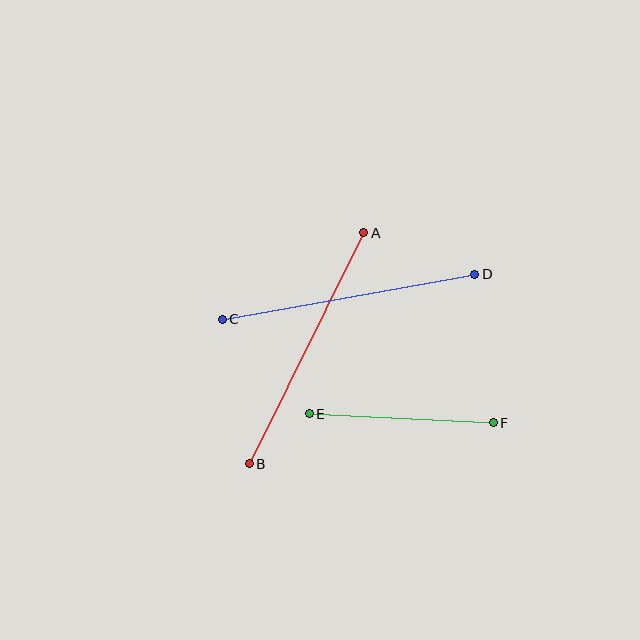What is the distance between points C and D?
The distance is approximately 256 pixels.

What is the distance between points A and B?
The distance is approximately 258 pixels.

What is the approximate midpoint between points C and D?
The midpoint is at approximately (348, 297) pixels.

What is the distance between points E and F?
The distance is approximately 184 pixels.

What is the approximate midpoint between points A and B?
The midpoint is at approximately (306, 348) pixels.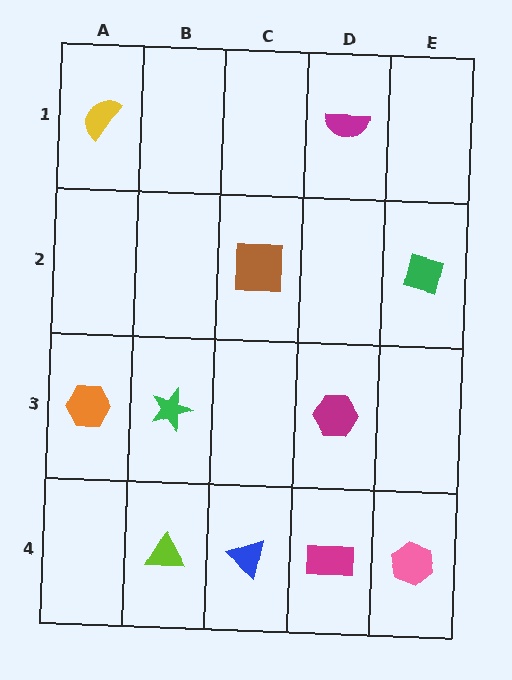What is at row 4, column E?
A pink hexagon.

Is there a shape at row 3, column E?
No, that cell is empty.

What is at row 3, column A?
An orange hexagon.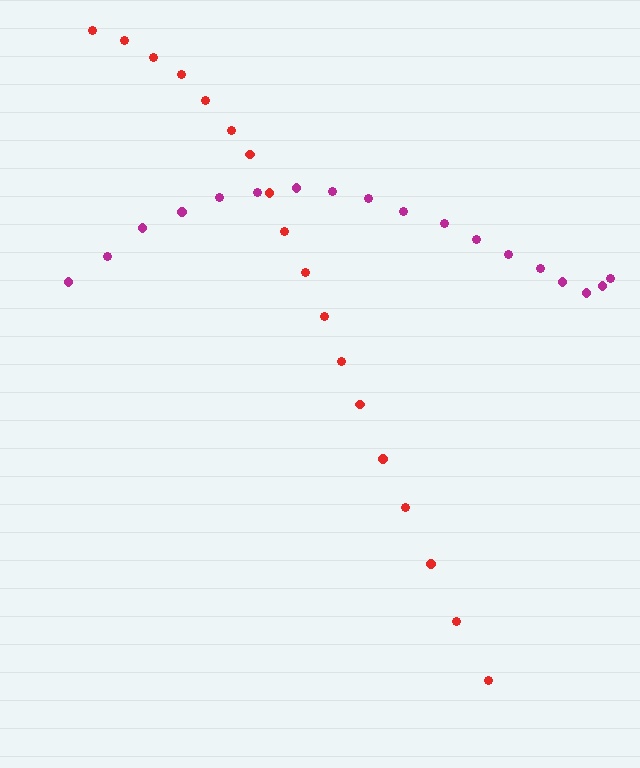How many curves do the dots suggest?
There are 2 distinct paths.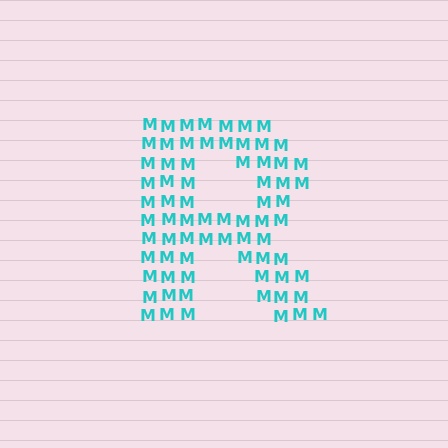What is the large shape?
The large shape is the letter R.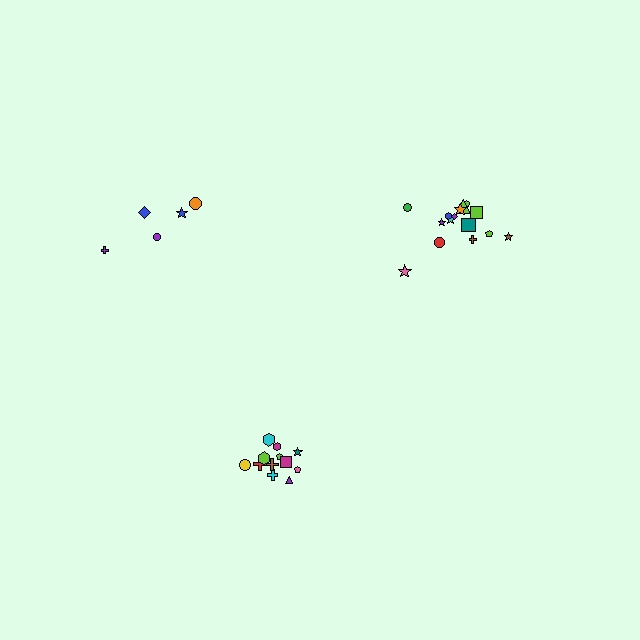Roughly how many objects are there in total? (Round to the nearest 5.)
Roughly 30 objects in total.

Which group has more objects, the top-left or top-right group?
The top-right group.